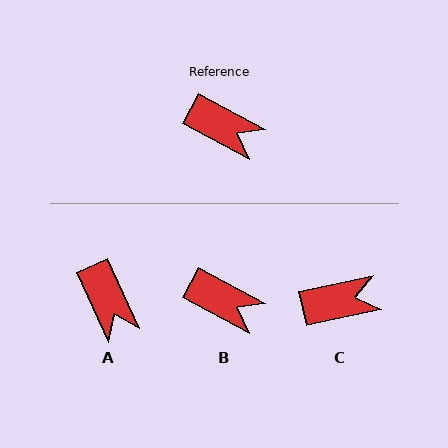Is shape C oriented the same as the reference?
No, it is off by about 40 degrees.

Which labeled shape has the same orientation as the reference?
B.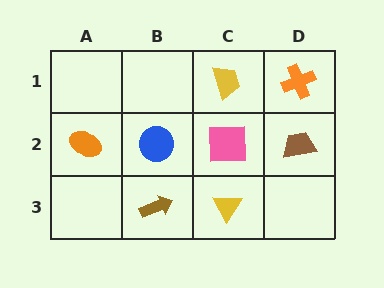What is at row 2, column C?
A pink square.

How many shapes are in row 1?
2 shapes.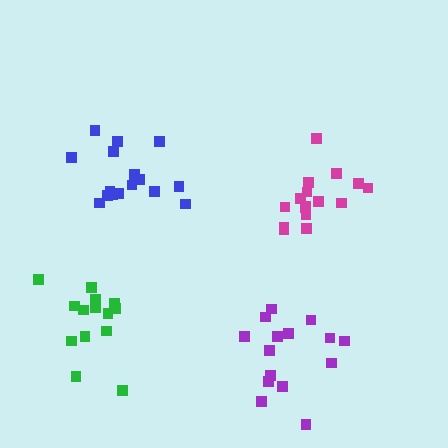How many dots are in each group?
Group 1: 16 dots, Group 2: 15 dots, Group 3: 16 dots, Group 4: 15 dots (62 total).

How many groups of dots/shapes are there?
There are 4 groups.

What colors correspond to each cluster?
The clusters are colored: magenta, purple, blue, green.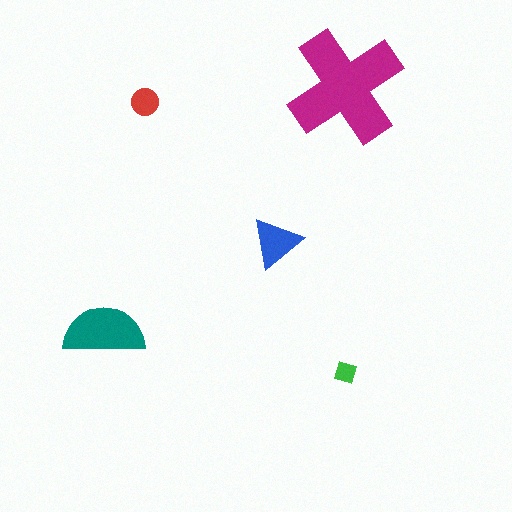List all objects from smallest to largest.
The green diamond, the red circle, the blue triangle, the teal semicircle, the magenta cross.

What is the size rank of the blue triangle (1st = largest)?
3rd.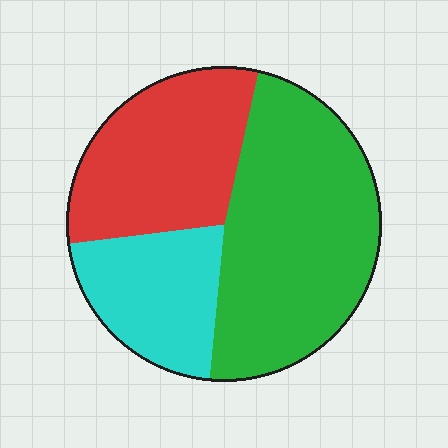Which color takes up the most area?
Green, at roughly 50%.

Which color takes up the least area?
Cyan, at roughly 20%.